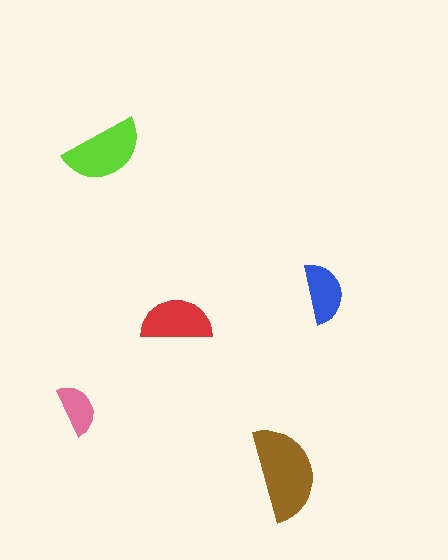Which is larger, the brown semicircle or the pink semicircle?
The brown one.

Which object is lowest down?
The brown semicircle is bottommost.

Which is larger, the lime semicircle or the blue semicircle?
The lime one.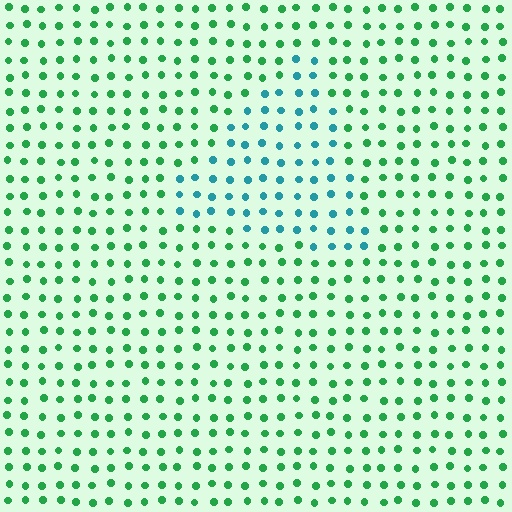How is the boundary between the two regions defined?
The boundary is defined purely by a slight shift in hue (about 49 degrees). Spacing, size, and orientation are identical on both sides.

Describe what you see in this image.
The image is filled with small green elements in a uniform arrangement. A triangle-shaped region is visible where the elements are tinted to a slightly different hue, forming a subtle color boundary.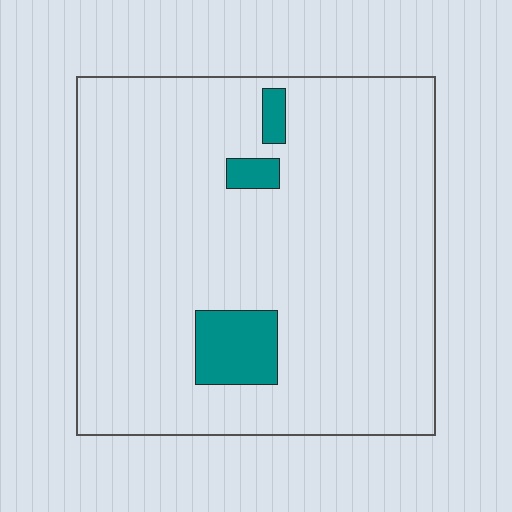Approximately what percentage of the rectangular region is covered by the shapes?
Approximately 5%.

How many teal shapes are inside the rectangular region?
3.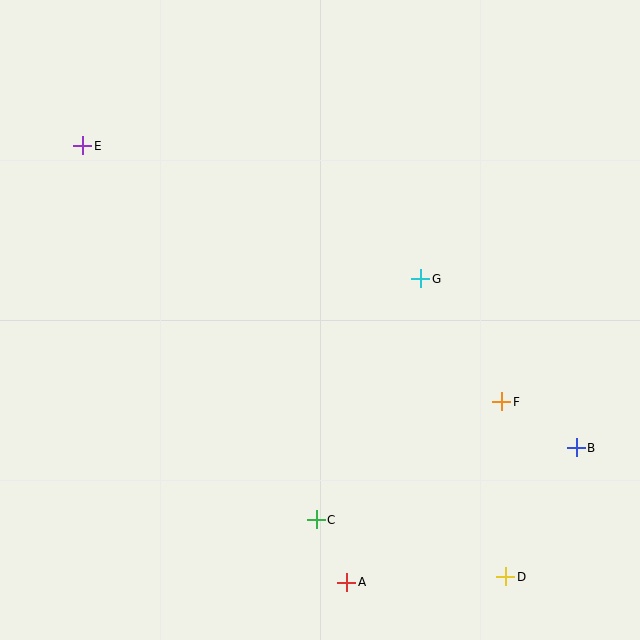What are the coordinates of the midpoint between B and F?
The midpoint between B and F is at (539, 425).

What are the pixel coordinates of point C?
Point C is at (316, 520).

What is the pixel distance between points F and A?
The distance between F and A is 238 pixels.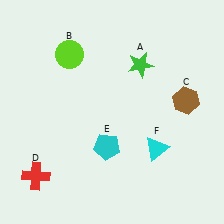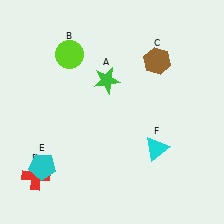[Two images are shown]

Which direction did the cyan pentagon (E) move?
The cyan pentagon (E) moved left.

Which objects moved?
The objects that moved are: the green star (A), the brown hexagon (C), the cyan pentagon (E).